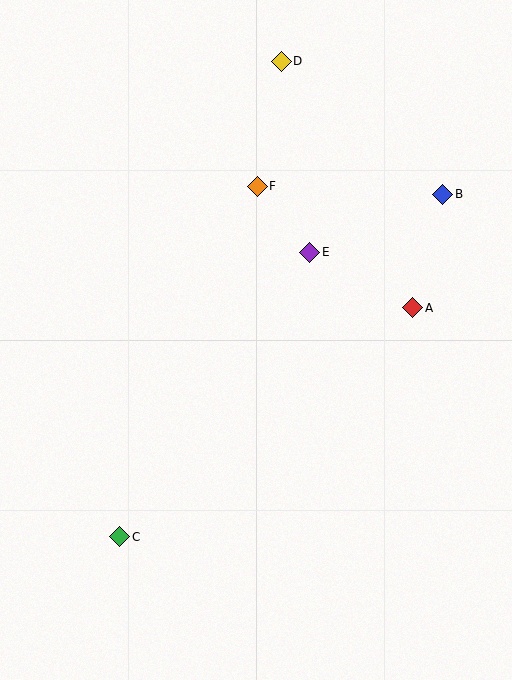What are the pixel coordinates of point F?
Point F is at (257, 186).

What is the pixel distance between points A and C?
The distance between A and C is 372 pixels.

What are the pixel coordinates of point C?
Point C is at (120, 537).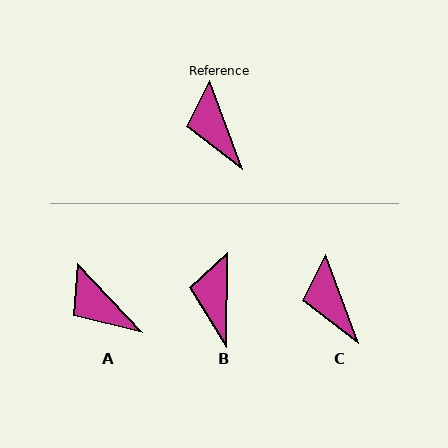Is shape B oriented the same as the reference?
No, it is off by about 21 degrees.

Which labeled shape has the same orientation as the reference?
C.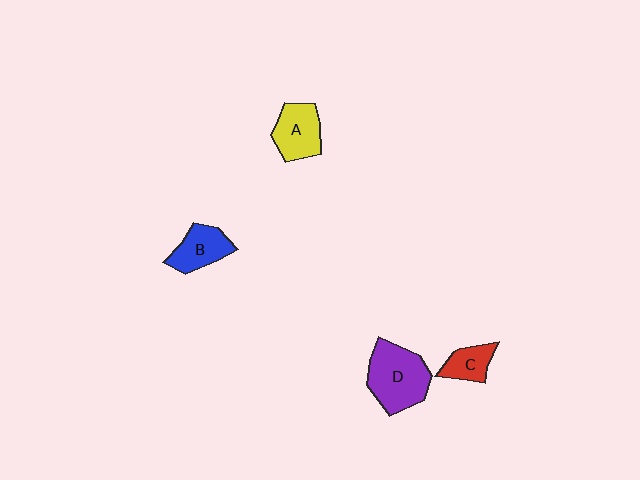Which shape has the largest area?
Shape D (purple).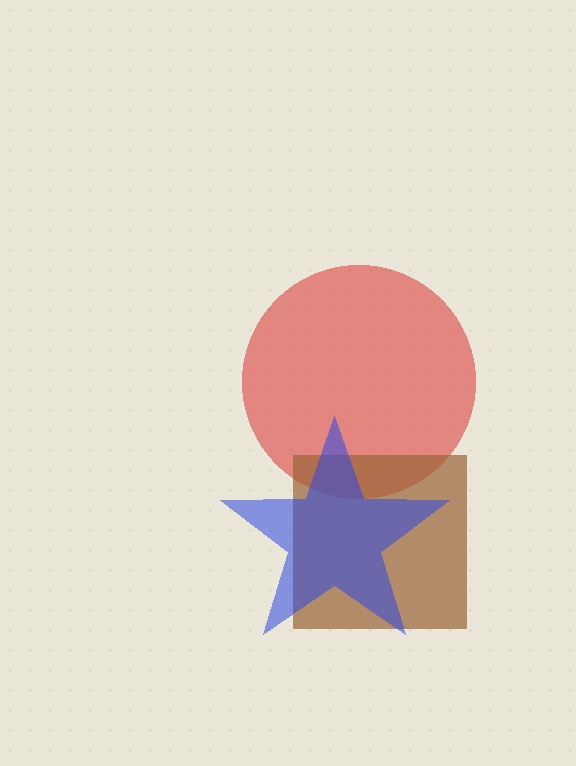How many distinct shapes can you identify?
There are 3 distinct shapes: a red circle, a brown square, a blue star.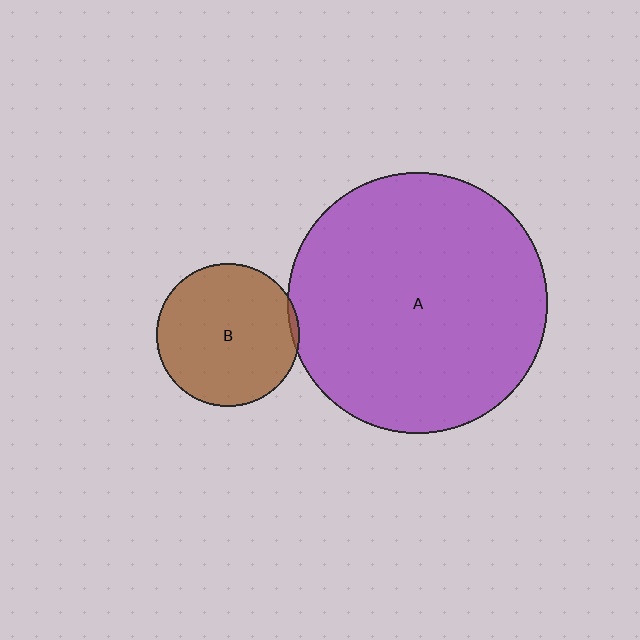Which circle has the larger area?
Circle A (purple).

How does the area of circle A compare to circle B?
Approximately 3.3 times.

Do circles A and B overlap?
Yes.